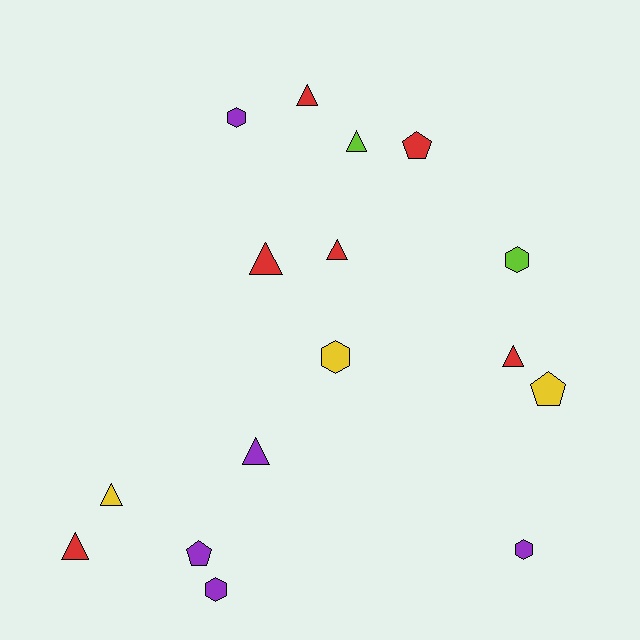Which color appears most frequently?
Red, with 6 objects.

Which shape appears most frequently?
Triangle, with 8 objects.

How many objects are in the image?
There are 16 objects.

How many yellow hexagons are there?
There is 1 yellow hexagon.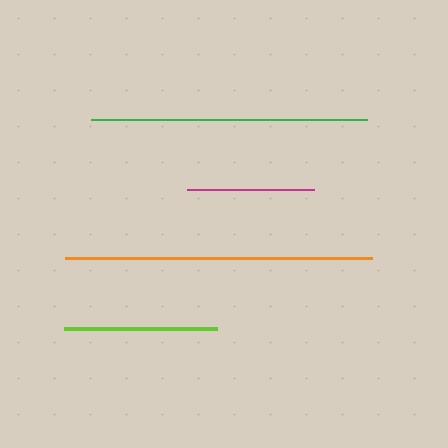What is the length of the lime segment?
The lime segment is approximately 153 pixels long.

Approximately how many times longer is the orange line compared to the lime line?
The orange line is approximately 2.0 times the length of the lime line.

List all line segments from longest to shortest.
From longest to shortest: orange, green, lime, magenta.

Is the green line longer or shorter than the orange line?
The orange line is longer than the green line.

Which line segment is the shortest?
The magenta line is the shortest at approximately 127 pixels.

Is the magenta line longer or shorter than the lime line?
The lime line is longer than the magenta line.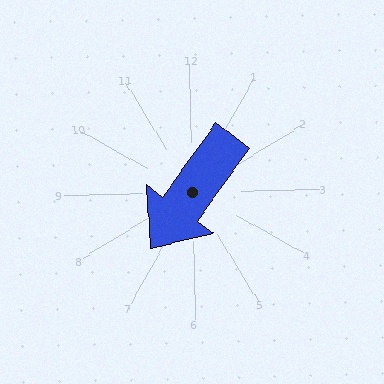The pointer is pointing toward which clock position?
Roughly 7 o'clock.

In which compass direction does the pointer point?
Southwest.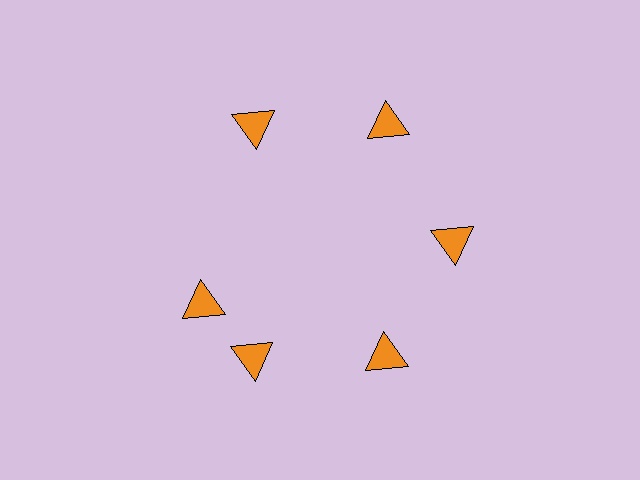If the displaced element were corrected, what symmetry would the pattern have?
It would have 6-fold rotational symmetry — the pattern would map onto itself every 60 degrees.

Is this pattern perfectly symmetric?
No. The 6 orange triangles are arranged in a ring, but one element near the 9 o'clock position is rotated out of alignment along the ring, breaking the 6-fold rotational symmetry.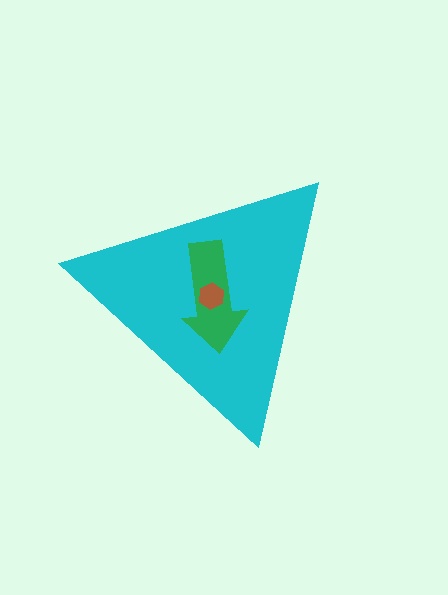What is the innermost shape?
The brown hexagon.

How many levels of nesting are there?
3.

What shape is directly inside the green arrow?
The brown hexagon.